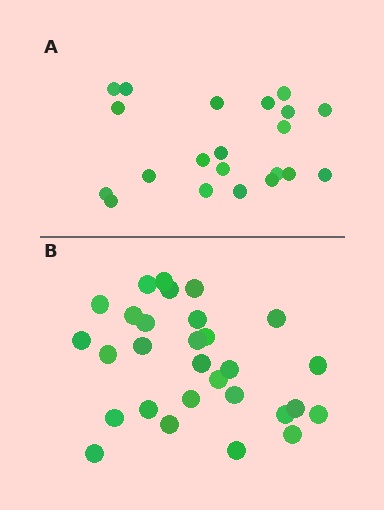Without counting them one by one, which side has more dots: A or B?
Region B (the bottom region) has more dots.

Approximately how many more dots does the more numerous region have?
Region B has roughly 8 or so more dots than region A.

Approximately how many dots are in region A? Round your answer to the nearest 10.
About 20 dots. (The exact count is 21, which rounds to 20.)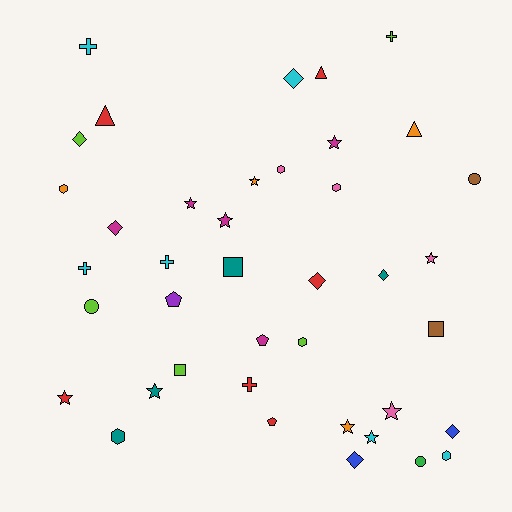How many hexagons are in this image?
There are 6 hexagons.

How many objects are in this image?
There are 40 objects.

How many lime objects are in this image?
There are 5 lime objects.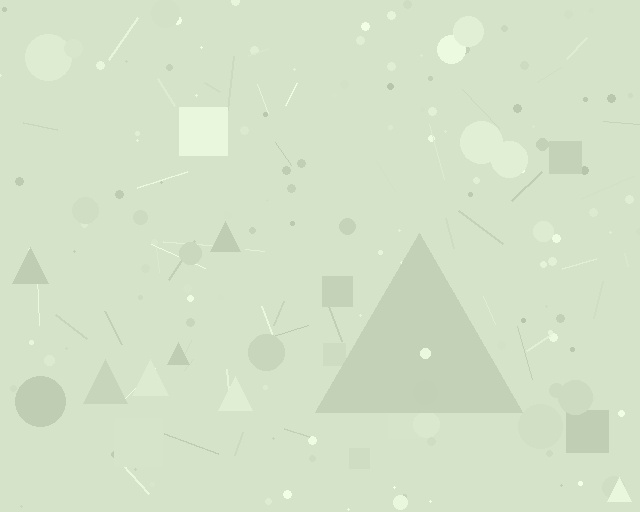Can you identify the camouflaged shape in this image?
The camouflaged shape is a triangle.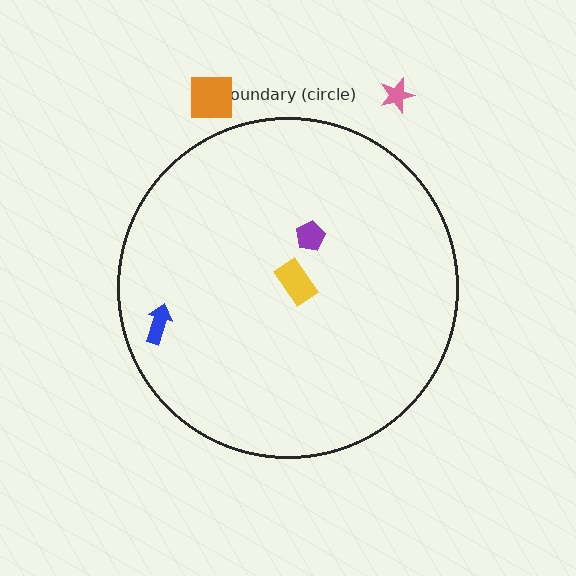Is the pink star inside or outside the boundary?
Outside.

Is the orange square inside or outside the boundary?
Outside.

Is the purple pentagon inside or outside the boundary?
Inside.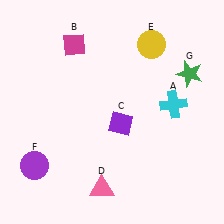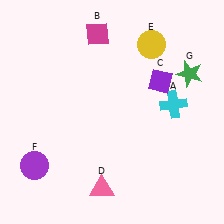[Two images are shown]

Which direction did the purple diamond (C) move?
The purple diamond (C) moved up.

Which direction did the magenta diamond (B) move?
The magenta diamond (B) moved right.